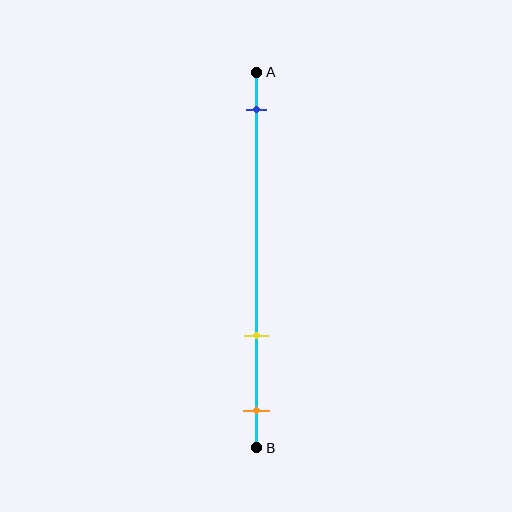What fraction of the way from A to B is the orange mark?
The orange mark is approximately 90% (0.9) of the way from A to B.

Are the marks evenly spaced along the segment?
No, the marks are not evenly spaced.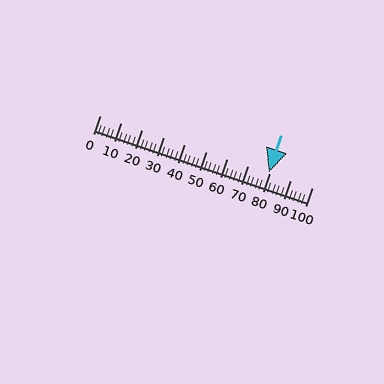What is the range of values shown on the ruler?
The ruler shows values from 0 to 100.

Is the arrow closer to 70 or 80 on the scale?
The arrow is closer to 80.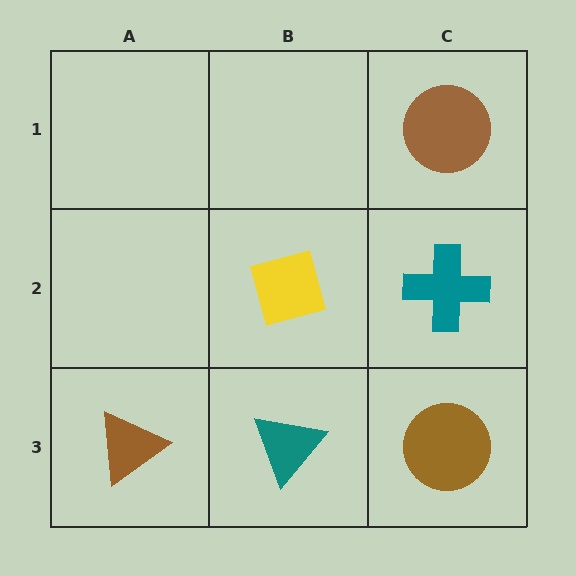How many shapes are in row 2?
2 shapes.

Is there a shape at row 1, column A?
No, that cell is empty.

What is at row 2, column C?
A teal cross.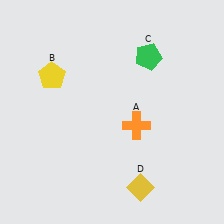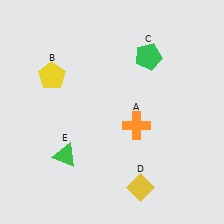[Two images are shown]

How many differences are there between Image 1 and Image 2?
There is 1 difference between the two images.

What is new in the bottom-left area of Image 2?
A green triangle (E) was added in the bottom-left area of Image 2.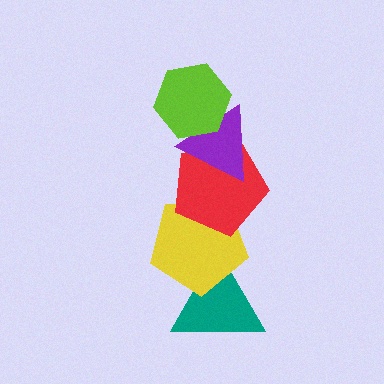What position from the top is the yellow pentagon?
The yellow pentagon is 4th from the top.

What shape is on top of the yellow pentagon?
The red pentagon is on top of the yellow pentagon.